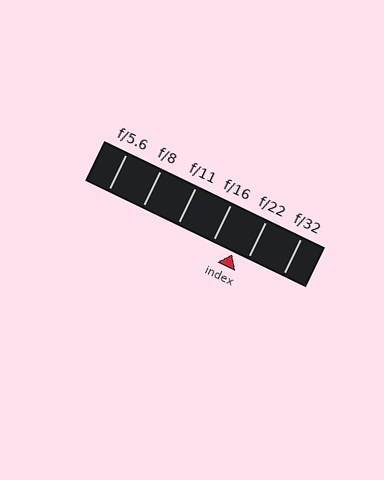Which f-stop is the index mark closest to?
The index mark is closest to f/22.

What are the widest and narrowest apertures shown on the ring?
The widest aperture shown is f/5.6 and the narrowest is f/32.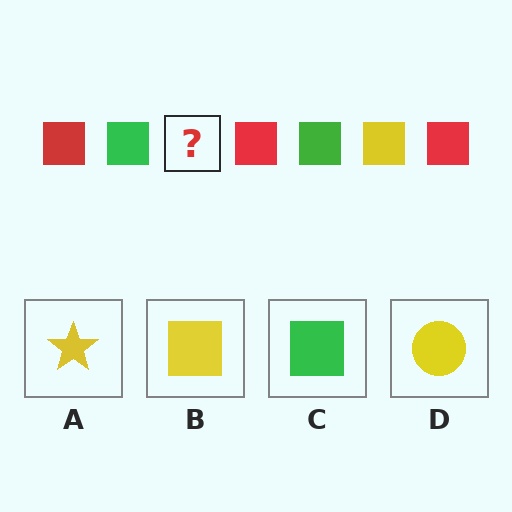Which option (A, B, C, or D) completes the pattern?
B.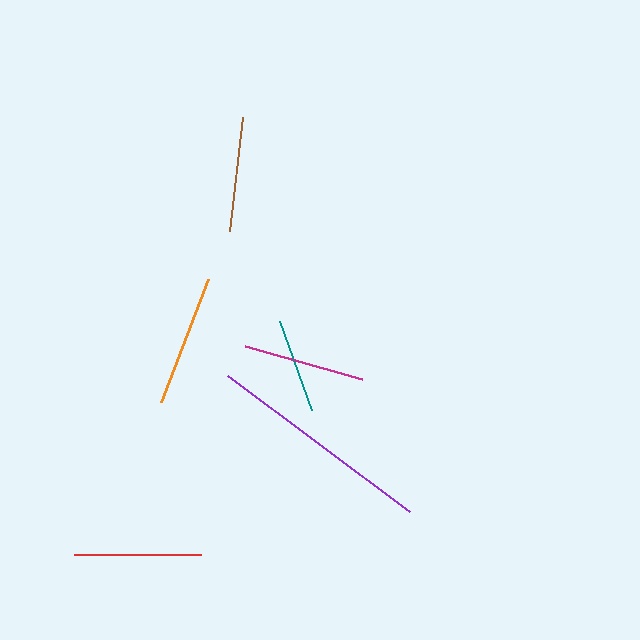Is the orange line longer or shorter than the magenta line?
The orange line is longer than the magenta line.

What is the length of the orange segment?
The orange segment is approximately 132 pixels long.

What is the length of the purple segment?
The purple segment is approximately 227 pixels long.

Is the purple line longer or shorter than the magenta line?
The purple line is longer than the magenta line.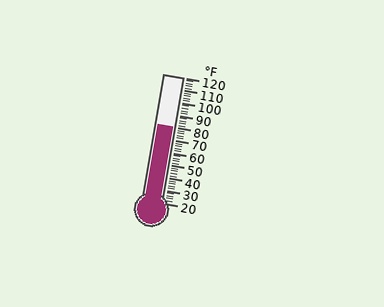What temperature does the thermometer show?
The thermometer shows approximately 80°F.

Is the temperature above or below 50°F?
The temperature is above 50°F.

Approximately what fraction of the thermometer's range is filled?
The thermometer is filled to approximately 60% of its range.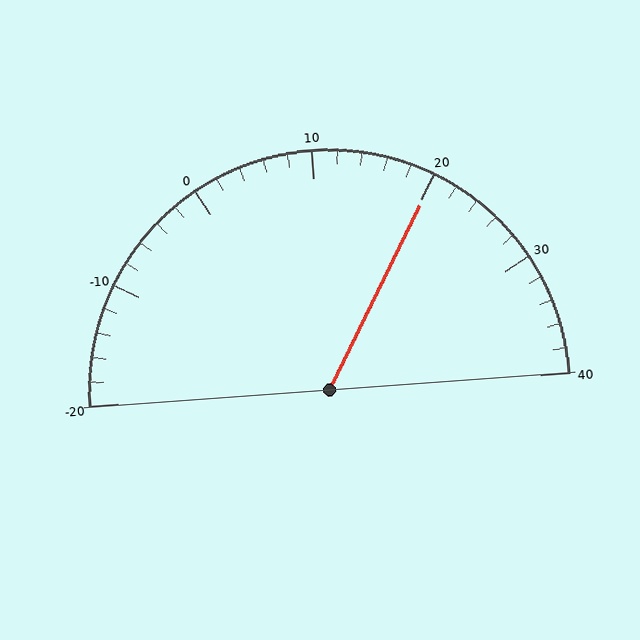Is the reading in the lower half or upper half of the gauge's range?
The reading is in the upper half of the range (-20 to 40).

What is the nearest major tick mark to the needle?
The nearest major tick mark is 20.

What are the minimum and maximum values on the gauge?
The gauge ranges from -20 to 40.